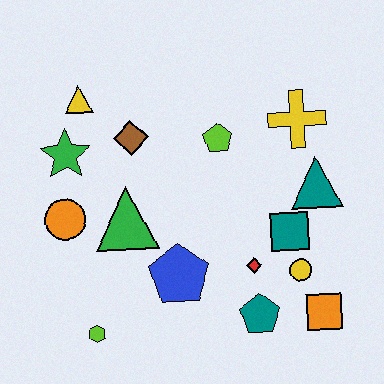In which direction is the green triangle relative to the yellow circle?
The green triangle is to the left of the yellow circle.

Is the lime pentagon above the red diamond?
Yes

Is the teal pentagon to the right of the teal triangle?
No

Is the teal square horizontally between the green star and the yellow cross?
Yes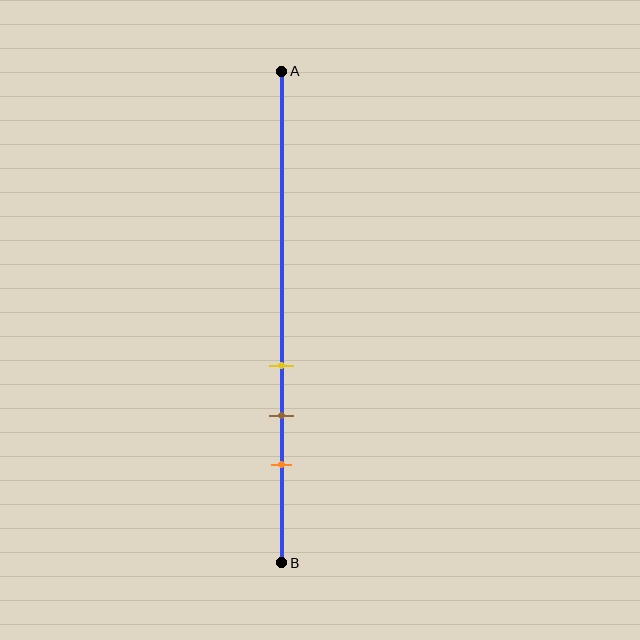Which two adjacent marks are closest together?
The yellow and brown marks are the closest adjacent pair.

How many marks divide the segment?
There are 3 marks dividing the segment.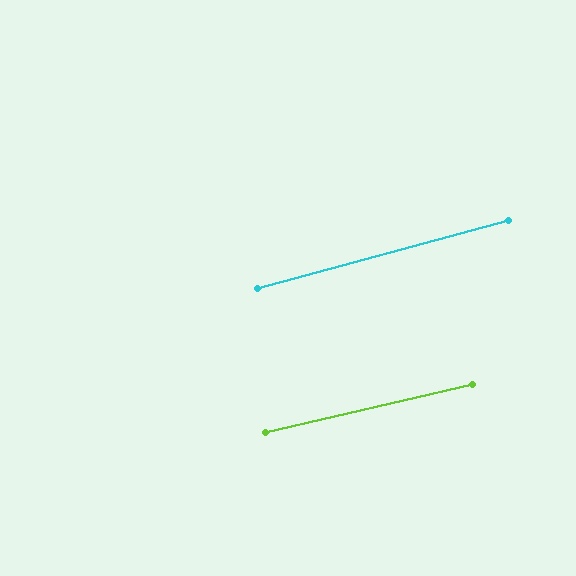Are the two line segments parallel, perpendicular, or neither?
Parallel — their directions differ by only 1.9°.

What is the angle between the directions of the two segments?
Approximately 2 degrees.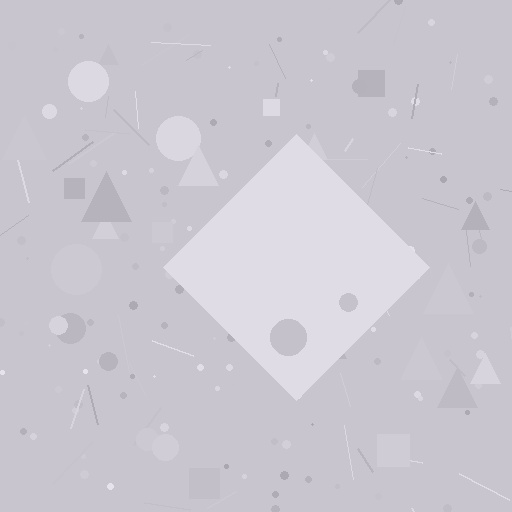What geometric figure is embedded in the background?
A diamond is embedded in the background.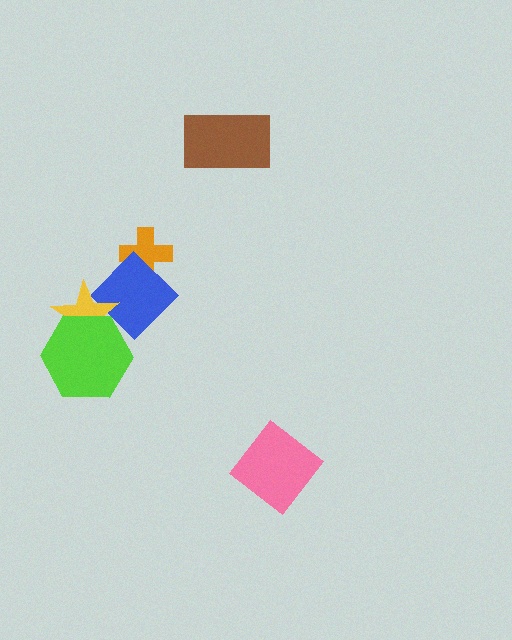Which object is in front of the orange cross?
The blue diamond is in front of the orange cross.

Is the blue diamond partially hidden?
Yes, it is partially covered by another shape.